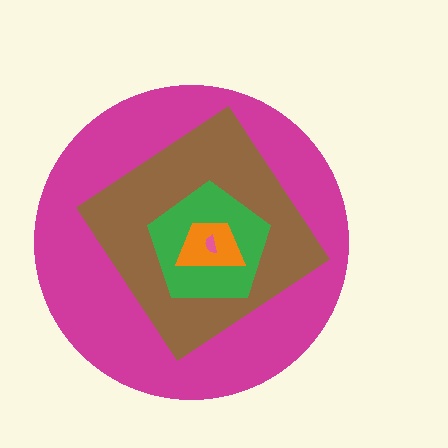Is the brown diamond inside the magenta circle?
Yes.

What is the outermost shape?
The magenta circle.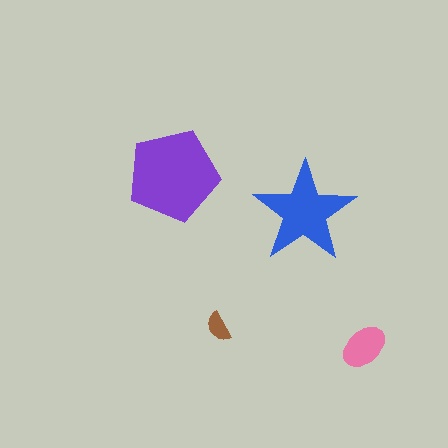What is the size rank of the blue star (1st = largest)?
2nd.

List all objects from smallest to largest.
The brown semicircle, the pink ellipse, the blue star, the purple pentagon.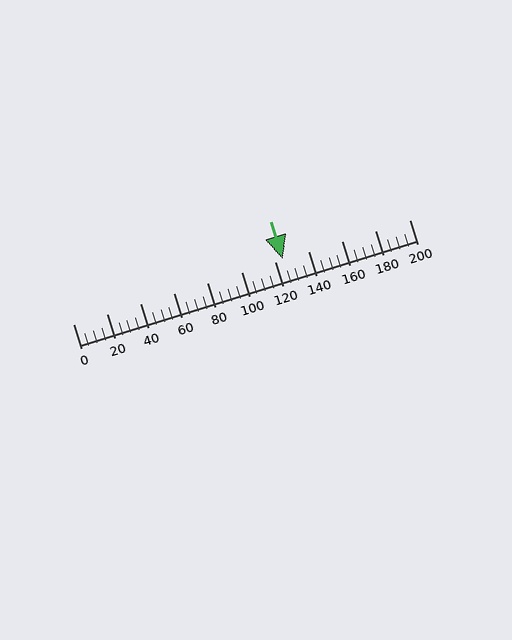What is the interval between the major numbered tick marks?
The major tick marks are spaced 20 units apart.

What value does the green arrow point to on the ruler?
The green arrow points to approximately 125.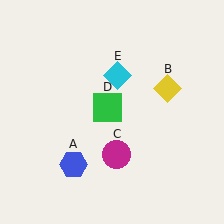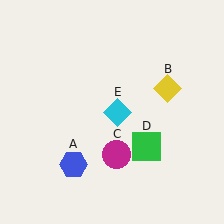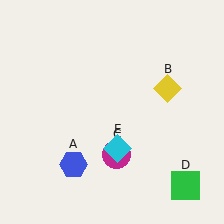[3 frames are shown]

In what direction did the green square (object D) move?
The green square (object D) moved down and to the right.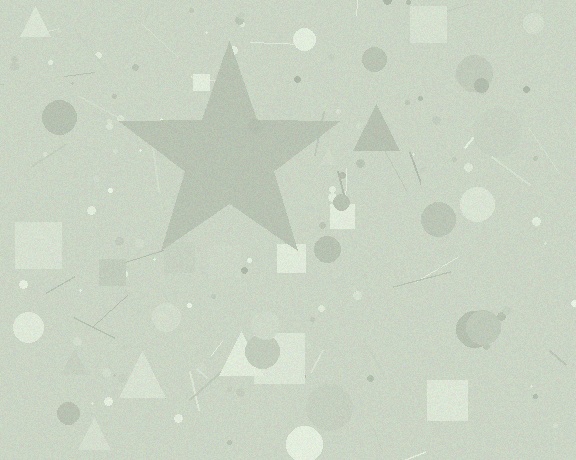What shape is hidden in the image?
A star is hidden in the image.